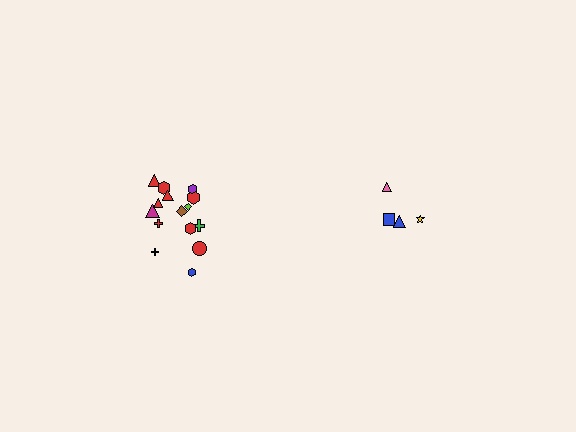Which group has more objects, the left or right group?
The left group.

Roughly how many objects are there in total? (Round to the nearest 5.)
Roughly 20 objects in total.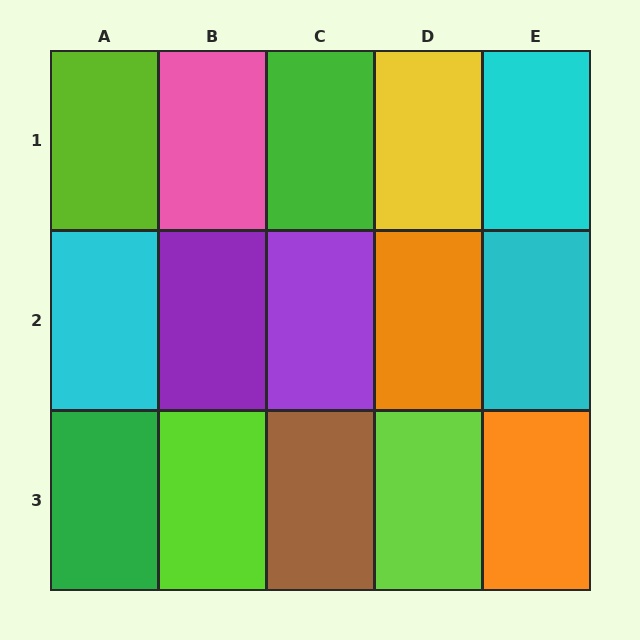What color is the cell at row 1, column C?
Green.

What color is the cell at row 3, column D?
Lime.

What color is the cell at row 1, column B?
Pink.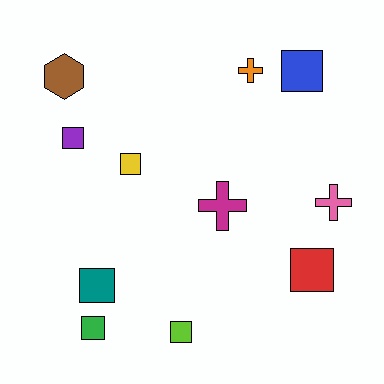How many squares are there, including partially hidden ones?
There are 7 squares.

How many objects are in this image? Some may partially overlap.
There are 11 objects.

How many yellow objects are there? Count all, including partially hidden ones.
There is 1 yellow object.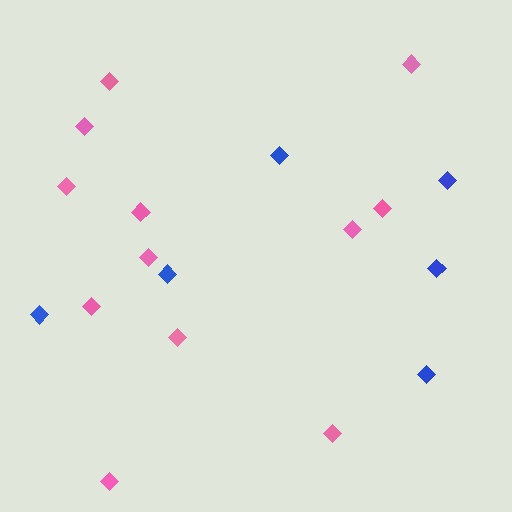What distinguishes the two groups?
There are 2 groups: one group of pink diamonds (12) and one group of blue diamonds (6).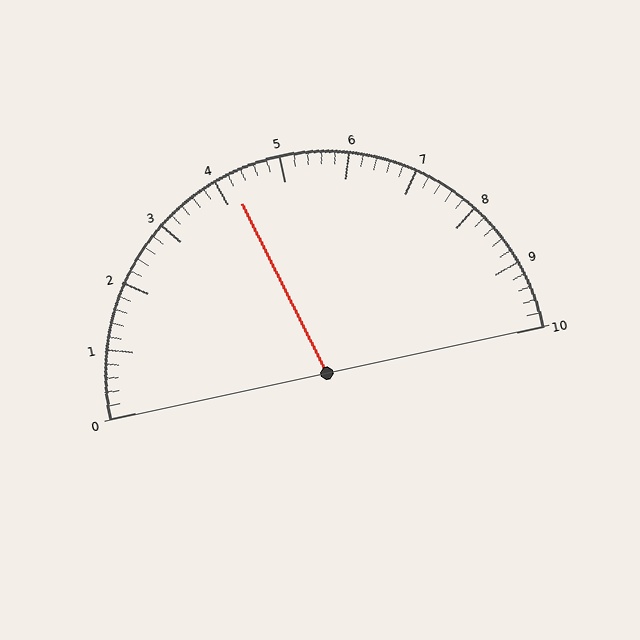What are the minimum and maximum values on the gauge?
The gauge ranges from 0 to 10.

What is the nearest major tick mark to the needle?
The nearest major tick mark is 4.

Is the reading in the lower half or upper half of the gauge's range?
The reading is in the lower half of the range (0 to 10).